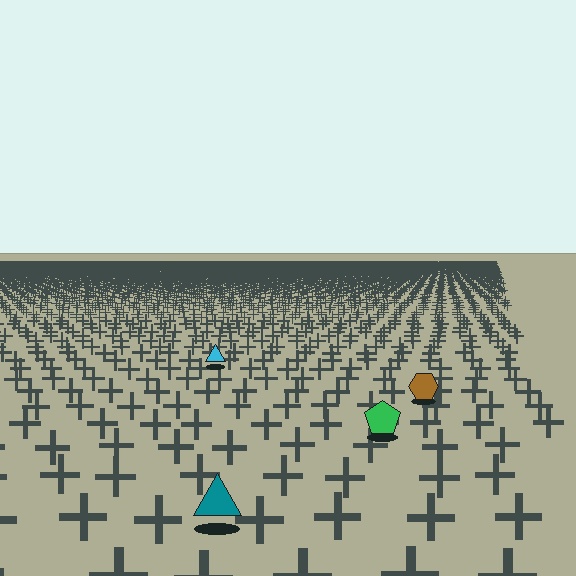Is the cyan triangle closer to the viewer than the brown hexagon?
No. The brown hexagon is closer — you can tell from the texture gradient: the ground texture is coarser near it.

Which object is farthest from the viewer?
The cyan triangle is farthest from the viewer. It appears smaller and the ground texture around it is denser.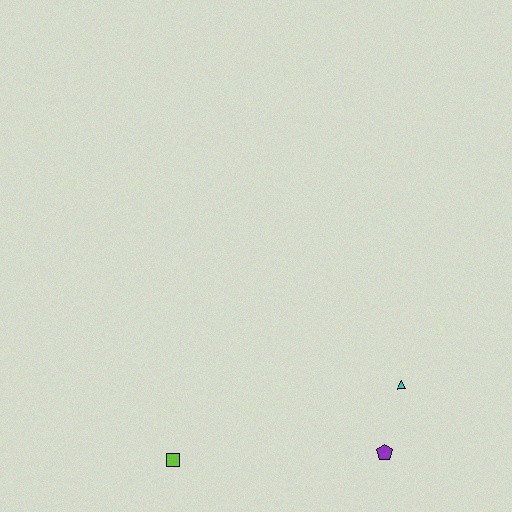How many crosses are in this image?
There are no crosses.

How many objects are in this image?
There are 3 objects.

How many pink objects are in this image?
There are no pink objects.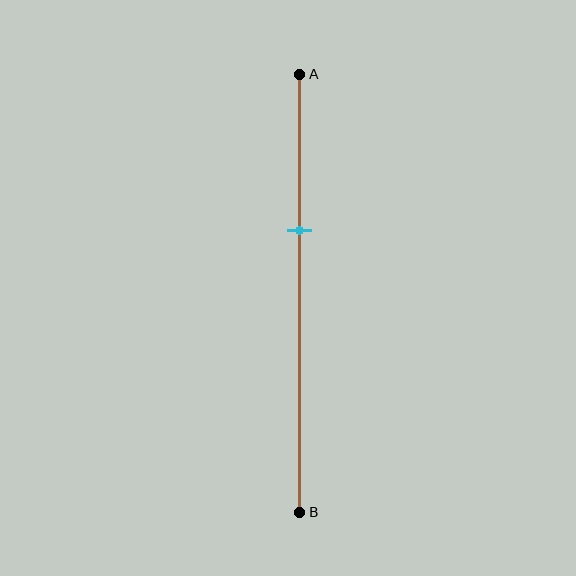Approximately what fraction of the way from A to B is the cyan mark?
The cyan mark is approximately 35% of the way from A to B.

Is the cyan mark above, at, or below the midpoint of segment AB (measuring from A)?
The cyan mark is above the midpoint of segment AB.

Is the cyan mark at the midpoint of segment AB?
No, the mark is at about 35% from A, not at the 50% midpoint.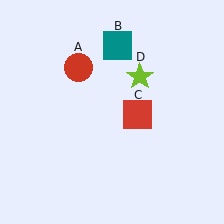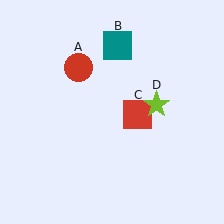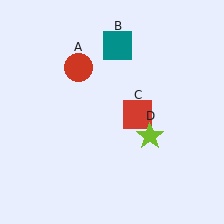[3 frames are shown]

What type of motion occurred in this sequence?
The lime star (object D) rotated clockwise around the center of the scene.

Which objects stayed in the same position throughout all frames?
Red circle (object A) and teal square (object B) and red square (object C) remained stationary.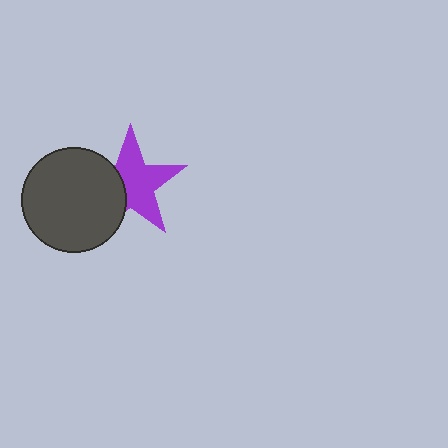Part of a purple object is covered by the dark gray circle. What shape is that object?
It is a star.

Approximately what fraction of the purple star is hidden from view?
Roughly 36% of the purple star is hidden behind the dark gray circle.